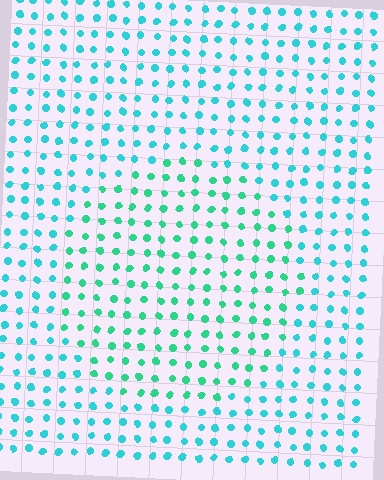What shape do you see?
I see a circle.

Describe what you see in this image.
The image is filled with small cyan elements in a uniform arrangement. A circle-shaped region is visible where the elements are tinted to a slightly different hue, forming a subtle color boundary.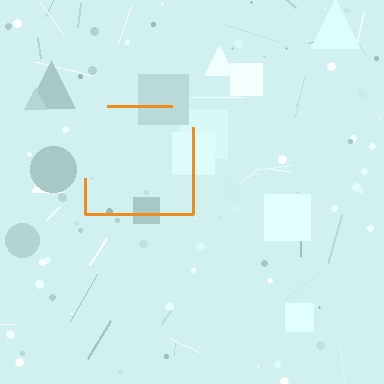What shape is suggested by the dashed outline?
The dashed outline suggests a square.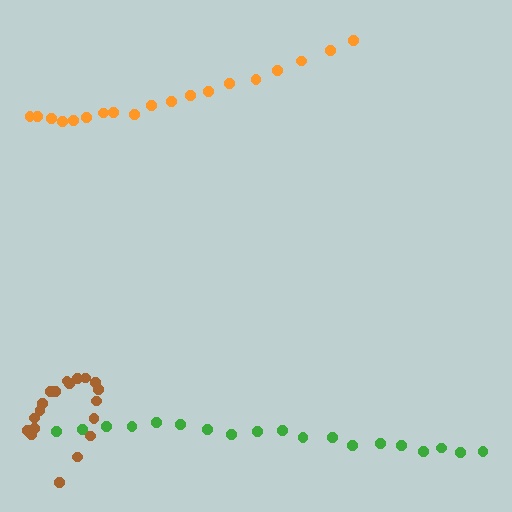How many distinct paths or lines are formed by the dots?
There are 3 distinct paths.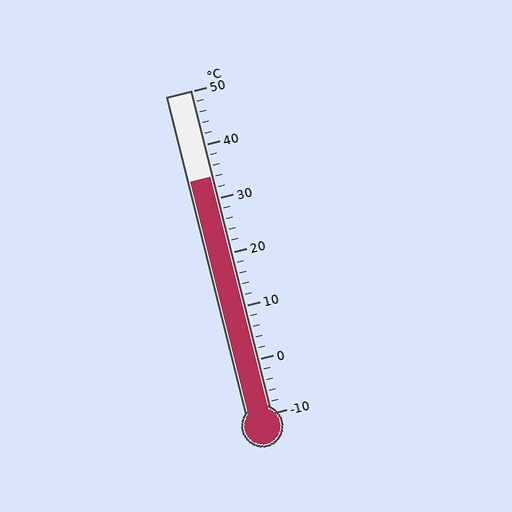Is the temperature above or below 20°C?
The temperature is above 20°C.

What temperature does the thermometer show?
The thermometer shows approximately 34°C.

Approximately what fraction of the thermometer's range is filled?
The thermometer is filled to approximately 75% of its range.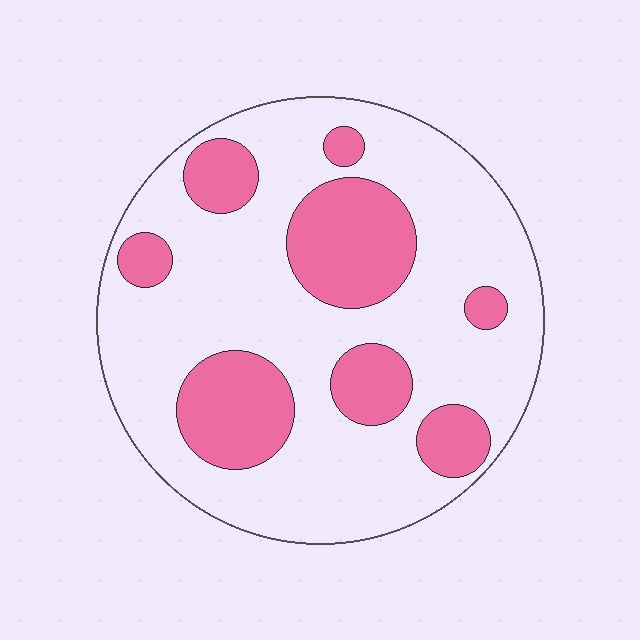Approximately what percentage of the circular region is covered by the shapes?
Approximately 30%.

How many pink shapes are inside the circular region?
8.